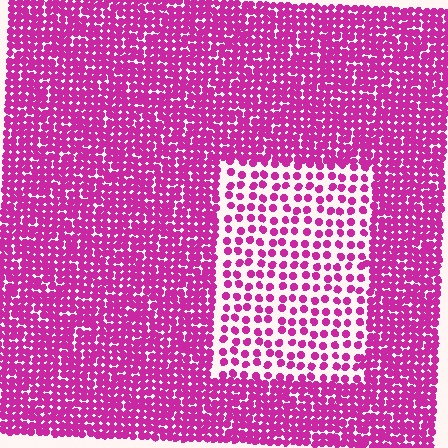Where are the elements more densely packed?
The elements are more densely packed outside the rectangle boundary.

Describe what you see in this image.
The image contains small magenta elements arranged at two different densities. A rectangle-shaped region is visible where the elements are less densely packed than the surrounding area.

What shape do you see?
I see a rectangle.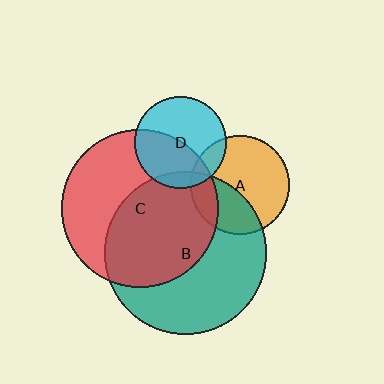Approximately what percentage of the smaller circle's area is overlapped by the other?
Approximately 35%.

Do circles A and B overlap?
Yes.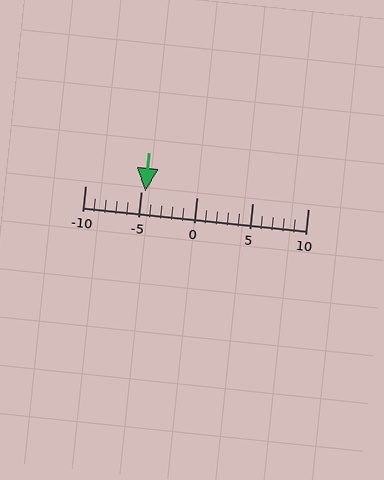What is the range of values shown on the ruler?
The ruler shows values from -10 to 10.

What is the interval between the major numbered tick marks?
The major tick marks are spaced 5 units apart.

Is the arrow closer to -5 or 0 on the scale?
The arrow is closer to -5.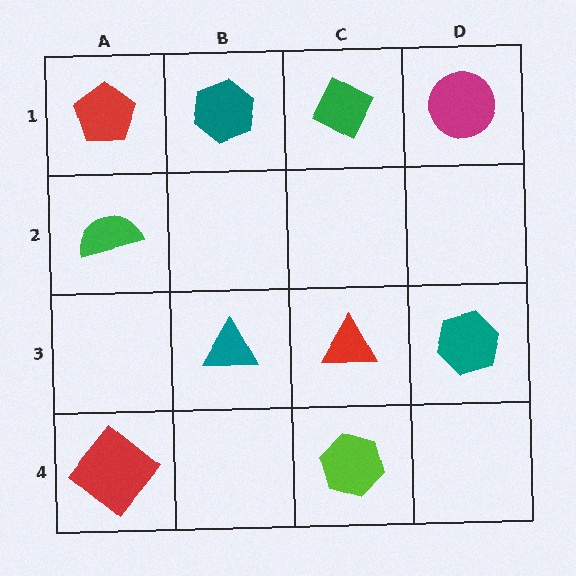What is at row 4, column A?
A red diamond.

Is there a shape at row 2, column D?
No, that cell is empty.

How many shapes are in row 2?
1 shape.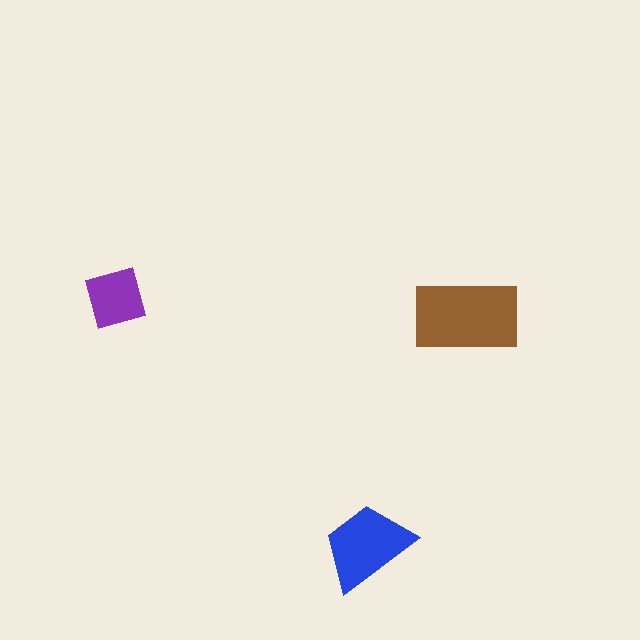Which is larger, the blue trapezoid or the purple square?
The blue trapezoid.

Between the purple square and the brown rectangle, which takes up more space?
The brown rectangle.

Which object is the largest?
The brown rectangle.